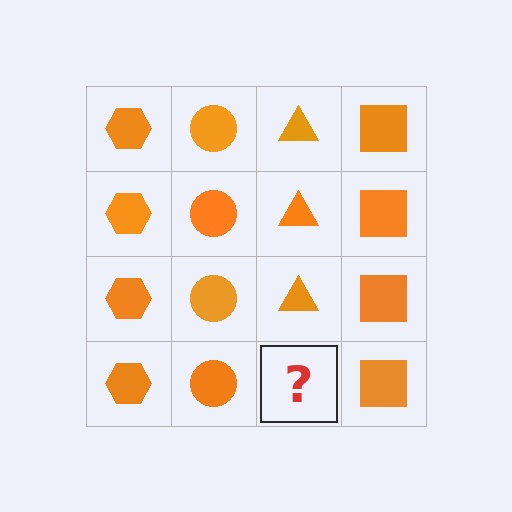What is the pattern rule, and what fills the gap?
The rule is that each column has a consistent shape. The gap should be filled with an orange triangle.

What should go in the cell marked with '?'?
The missing cell should contain an orange triangle.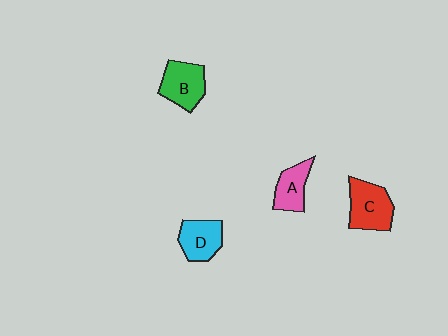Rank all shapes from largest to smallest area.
From largest to smallest: C (red), B (green), D (cyan), A (pink).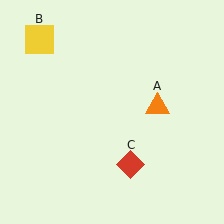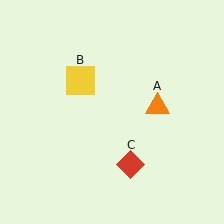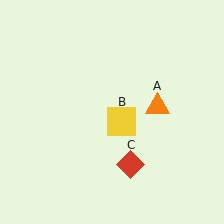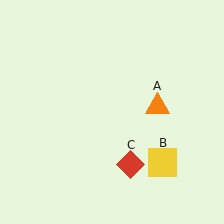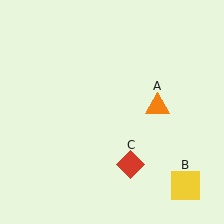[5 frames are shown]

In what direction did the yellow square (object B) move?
The yellow square (object B) moved down and to the right.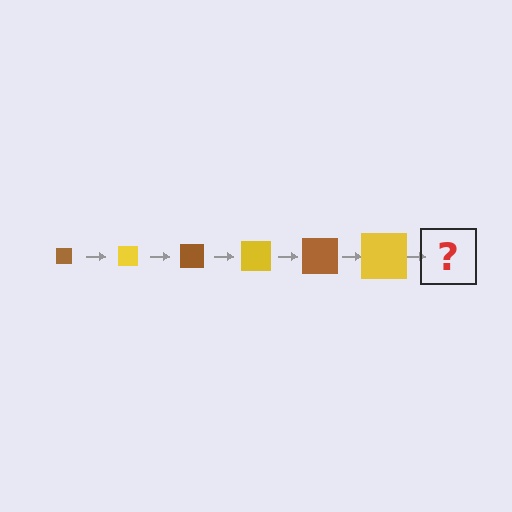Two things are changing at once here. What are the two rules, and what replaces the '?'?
The two rules are that the square grows larger each step and the color cycles through brown and yellow. The '?' should be a brown square, larger than the previous one.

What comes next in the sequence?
The next element should be a brown square, larger than the previous one.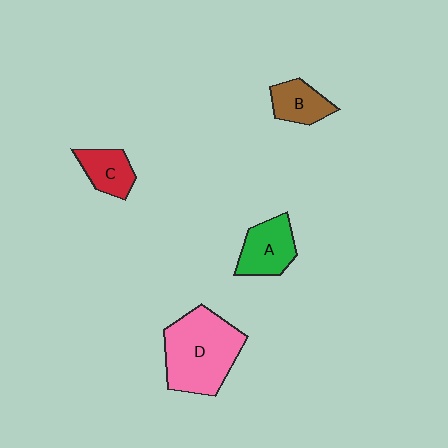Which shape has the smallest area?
Shape B (brown).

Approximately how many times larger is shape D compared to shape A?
Approximately 1.9 times.